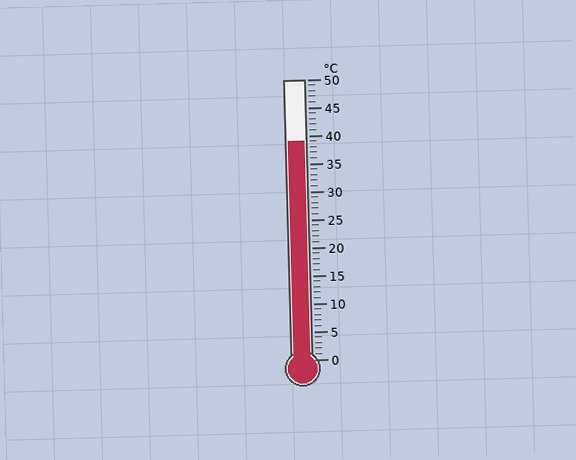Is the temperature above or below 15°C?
The temperature is above 15°C.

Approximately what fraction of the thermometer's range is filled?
The thermometer is filled to approximately 80% of its range.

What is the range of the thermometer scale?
The thermometer scale ranges from 0°C to 50°C.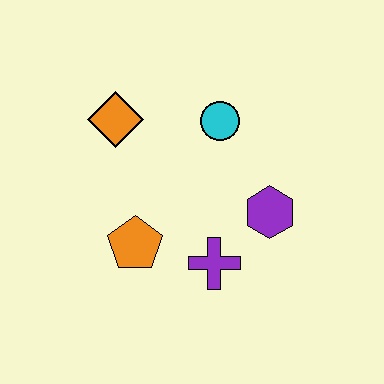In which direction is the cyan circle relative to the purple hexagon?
The cyan circle is above the purple hexagon.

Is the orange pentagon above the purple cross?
Yes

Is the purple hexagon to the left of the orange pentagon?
No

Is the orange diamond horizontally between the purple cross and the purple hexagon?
No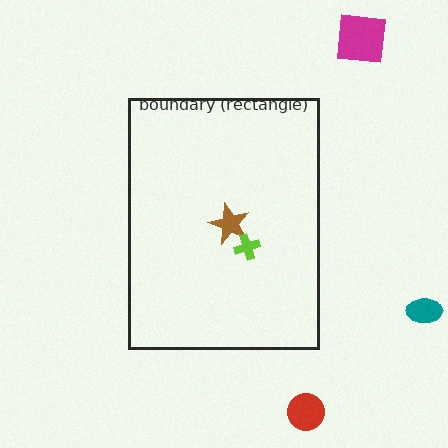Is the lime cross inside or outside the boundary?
Inside.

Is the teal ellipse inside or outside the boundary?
Outside.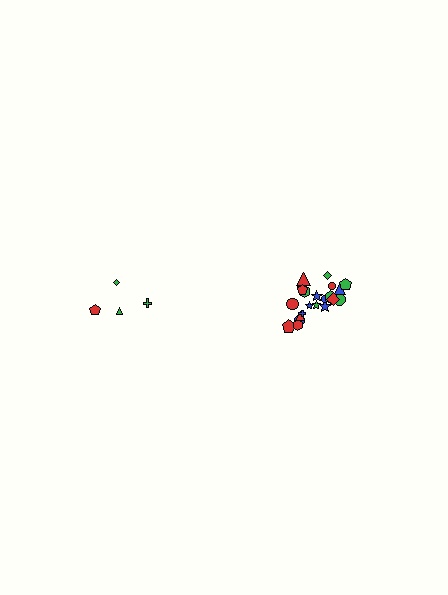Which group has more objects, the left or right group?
The right group.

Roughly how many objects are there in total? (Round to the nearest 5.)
Roughly 25 objects in total.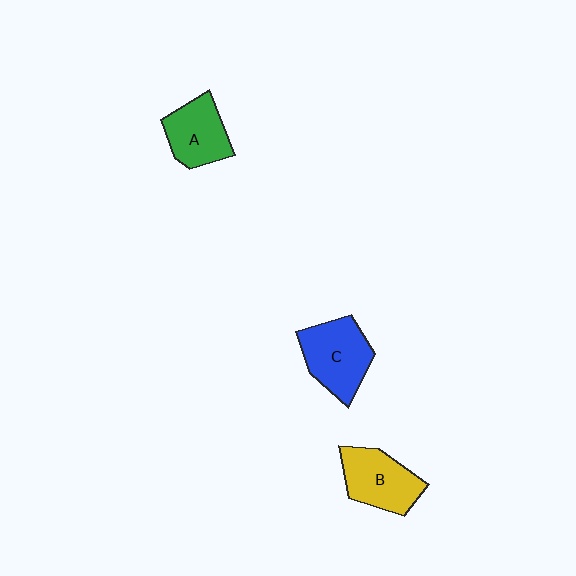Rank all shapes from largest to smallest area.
From largest to smallest: C (blue), B (yellow), A (green).